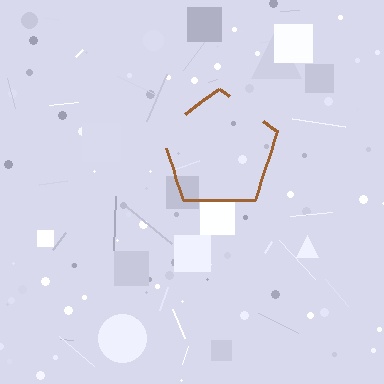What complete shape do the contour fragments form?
The contour fragments form a pentagon.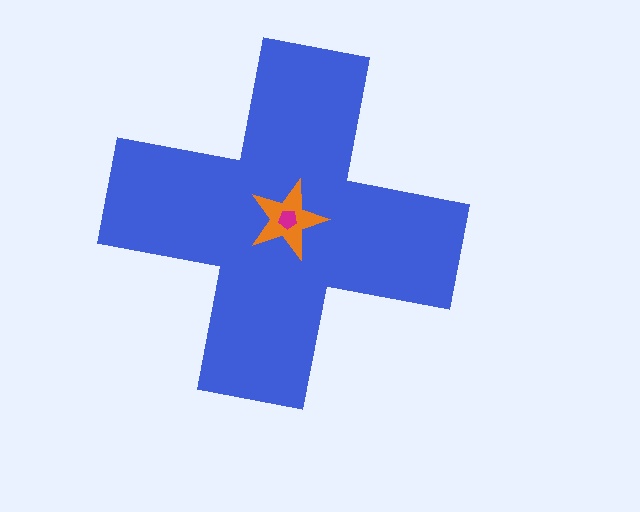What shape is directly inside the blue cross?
The orange star.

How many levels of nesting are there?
3.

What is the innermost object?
The magenta pentagon.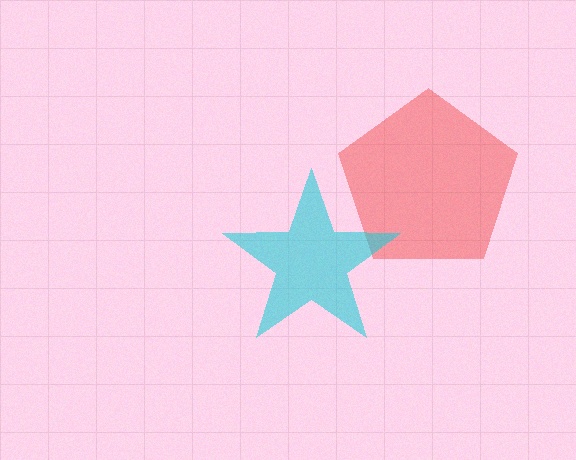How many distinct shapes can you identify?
There are 2 distinct shapes: a red pentagon, a cyan star.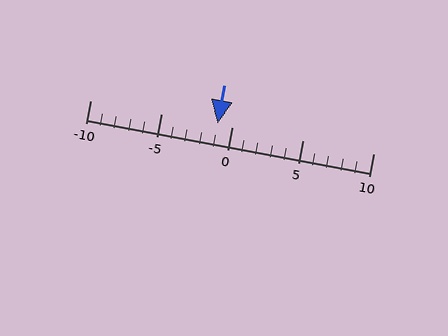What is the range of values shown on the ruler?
The ruler shows values from -10 to 10.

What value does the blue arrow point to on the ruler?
The blue arrow points to approximately -1.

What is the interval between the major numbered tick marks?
The major tick marks are spaced 5 units apart.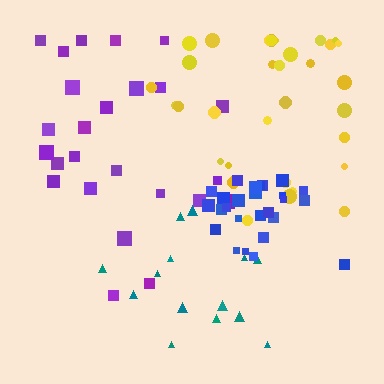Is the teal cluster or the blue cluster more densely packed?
Blue.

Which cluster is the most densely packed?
Blue.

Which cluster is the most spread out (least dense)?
Teal.